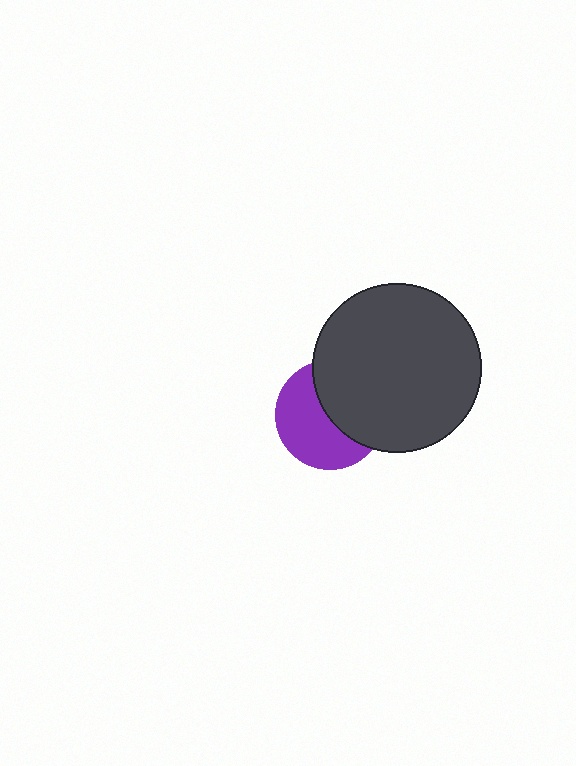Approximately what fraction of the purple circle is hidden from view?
Roughly 47% of the purple circle is hidden behind the dark gray circle.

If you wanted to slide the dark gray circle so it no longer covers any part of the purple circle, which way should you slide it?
Slide it right — that is the most direct way to separate the two shapes.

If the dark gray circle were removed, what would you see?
You would see the complete purple circle.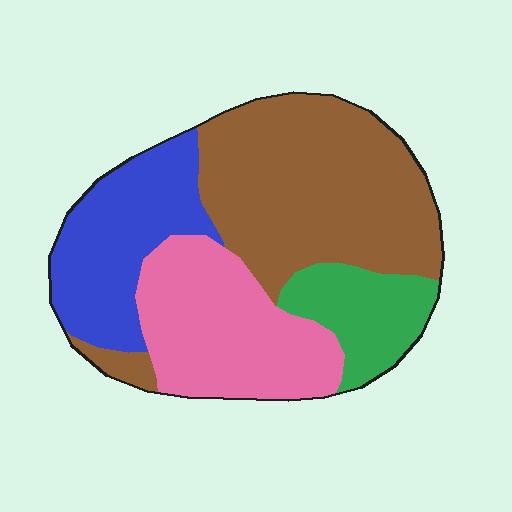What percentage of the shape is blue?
Blue takes up less than a quarter of the shape.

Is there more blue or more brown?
Brown.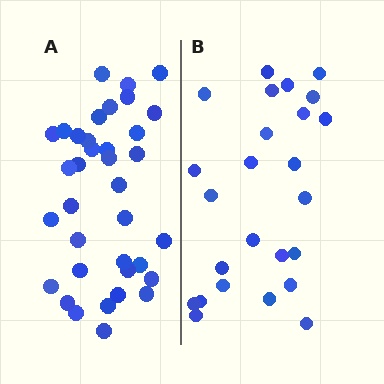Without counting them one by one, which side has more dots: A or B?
Region A (the left region) has more dots.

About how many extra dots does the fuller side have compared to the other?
Region A has roughly 12 or so more dots than region B.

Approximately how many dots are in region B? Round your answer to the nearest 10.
About 20 dots. (The exact count is 25, which rounds to 20.)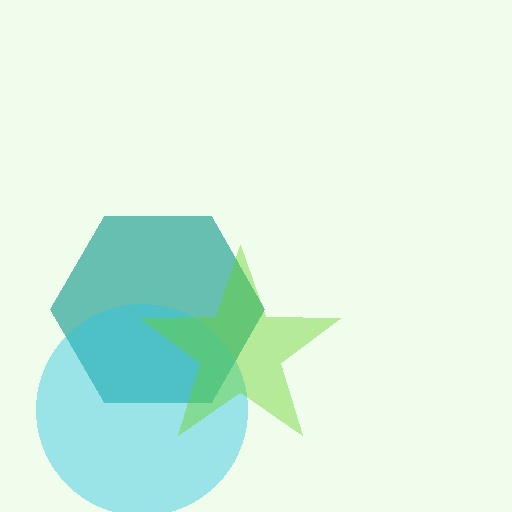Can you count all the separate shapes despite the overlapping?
Yes, there are 3 separate shapes.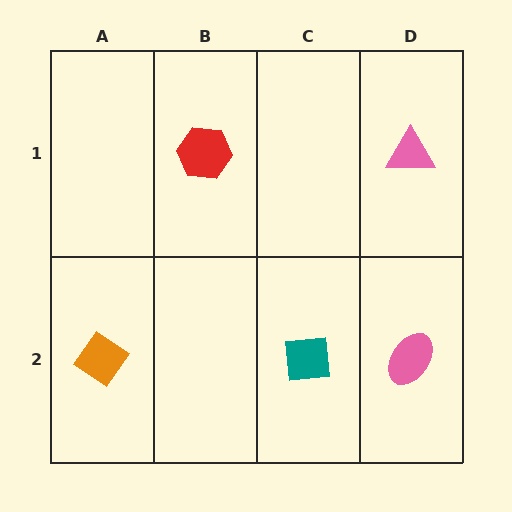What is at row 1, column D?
A pink triangle.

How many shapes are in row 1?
2 shapes.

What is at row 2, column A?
An orange diamond.